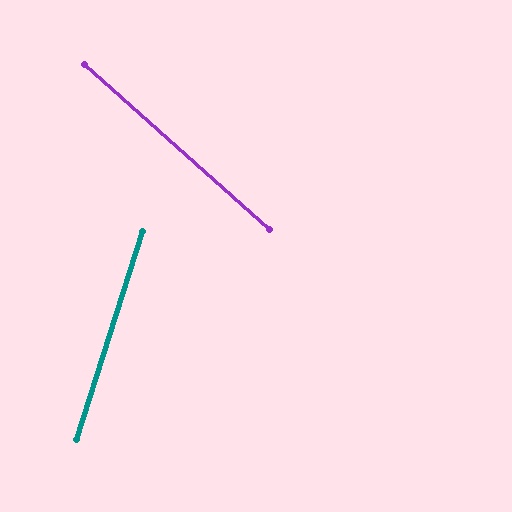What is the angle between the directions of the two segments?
Approximately 66 degrees.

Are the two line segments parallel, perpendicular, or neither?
Neither parallel nor perpendicular — they differ by about 66°.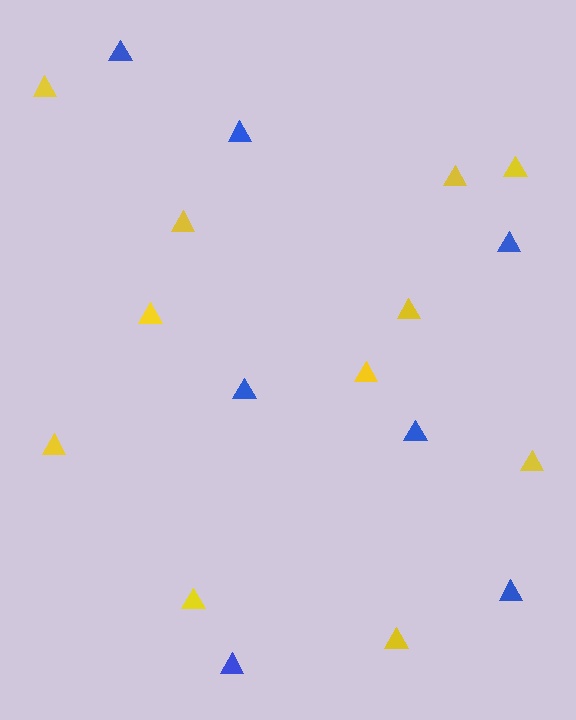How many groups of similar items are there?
There are 2 groups: one group of yellow triangles (11) and one group of blue triangles (7).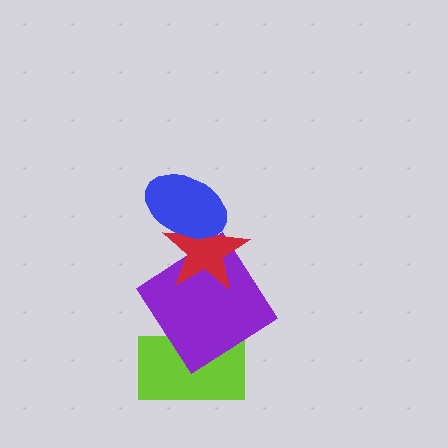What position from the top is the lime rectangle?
The lime rectangle is 4th from the top.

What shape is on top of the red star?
The blue ellipse is on top of the red star.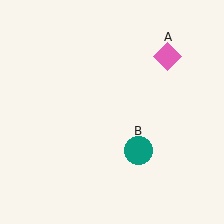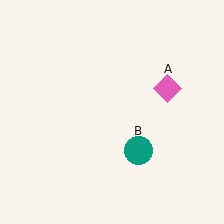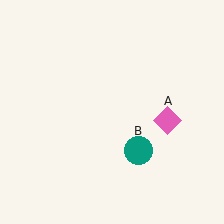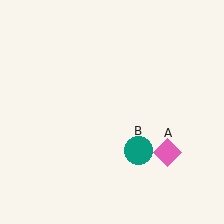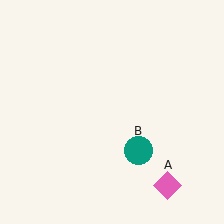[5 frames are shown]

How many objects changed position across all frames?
1 object changed position: pink diamond (object A).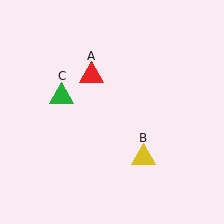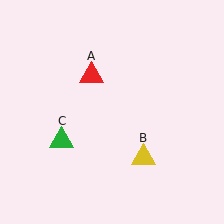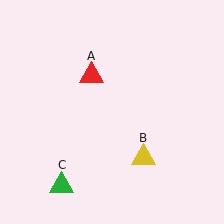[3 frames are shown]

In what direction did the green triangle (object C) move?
The green triangle (object C) moved down.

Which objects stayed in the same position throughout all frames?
Red triangle (object A) and yellow triangle (object B) remained stationary.